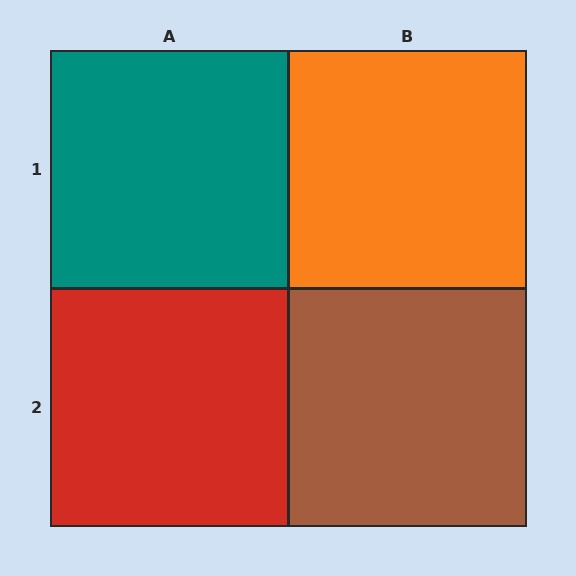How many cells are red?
1 cell is red.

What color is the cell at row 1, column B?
Orange.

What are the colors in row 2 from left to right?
Red, brown.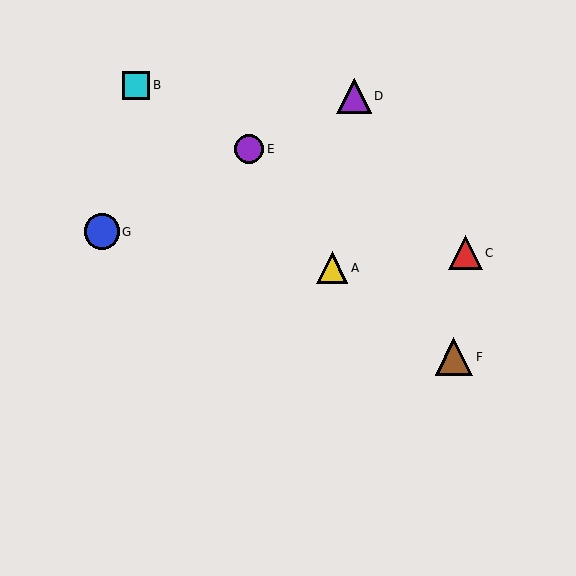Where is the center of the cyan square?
The center of the cyan square is at (136, 85).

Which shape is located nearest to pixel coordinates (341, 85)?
The purple triangle (labeled D) at (354, 96) is nearest to that location.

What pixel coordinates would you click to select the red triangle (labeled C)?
Click at (465, 253) to select the red triangle C.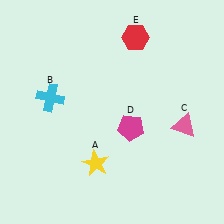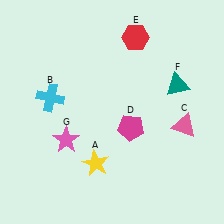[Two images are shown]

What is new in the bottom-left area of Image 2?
A pink star (G) was added in the bottom-left area of Image 2.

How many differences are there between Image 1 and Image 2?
There are 2 differences between the two images.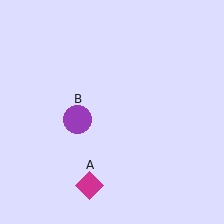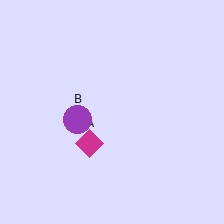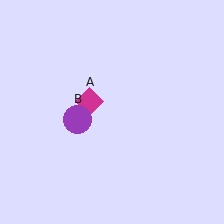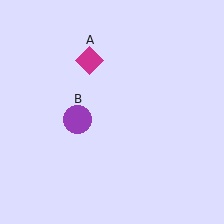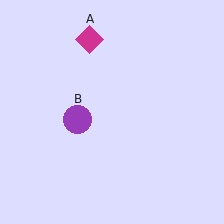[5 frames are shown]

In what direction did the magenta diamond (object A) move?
The magenta diamond (object A) moved up.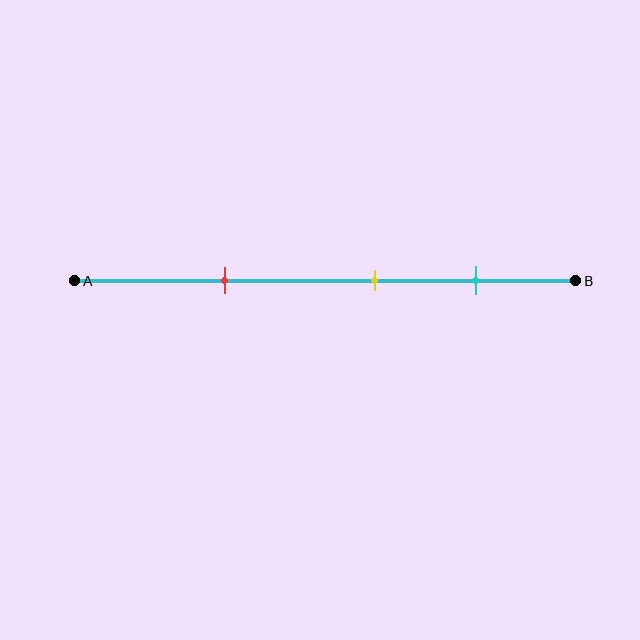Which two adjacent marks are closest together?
The yellow and cyan marks are the closest adjacent pair.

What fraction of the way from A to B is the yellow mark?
The yellow mark is approximately 60% (0.6) of the way from A to B.